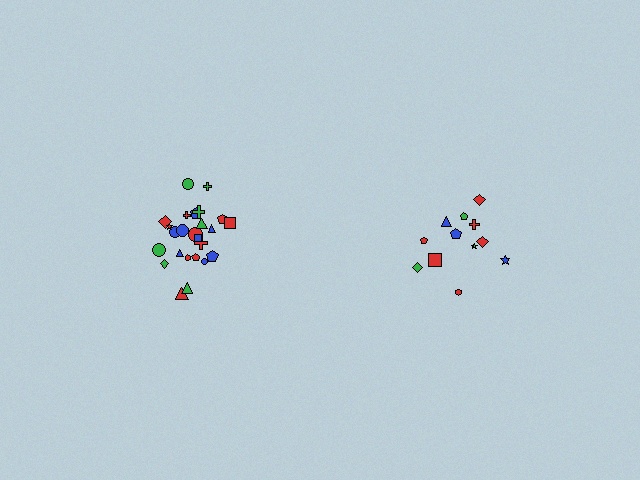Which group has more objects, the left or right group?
The left group.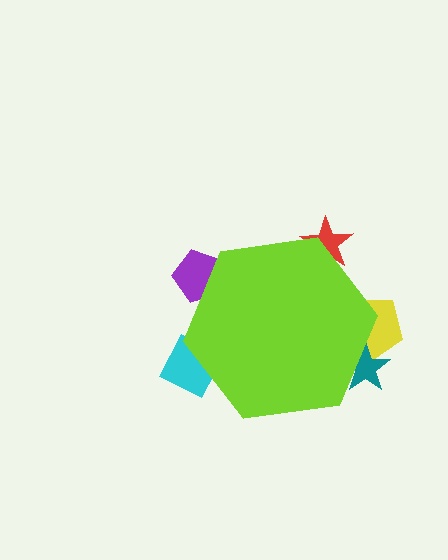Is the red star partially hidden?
Yes, the red star is partially hidden behind the lime hexagon.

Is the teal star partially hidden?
Yes, the teal star is partially hidden behind the lime hexagon.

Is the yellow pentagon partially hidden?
Yes, the yellow pentagon is partially hidden behind the lime hexagon.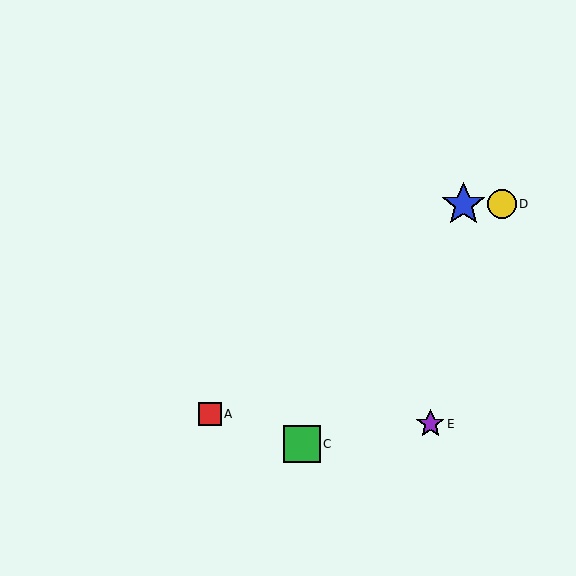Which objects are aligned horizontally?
Objects B, D are aligned horizontally.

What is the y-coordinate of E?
Object E is at y≈424.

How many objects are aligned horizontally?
2 objects (B, D) are aligned horizontally.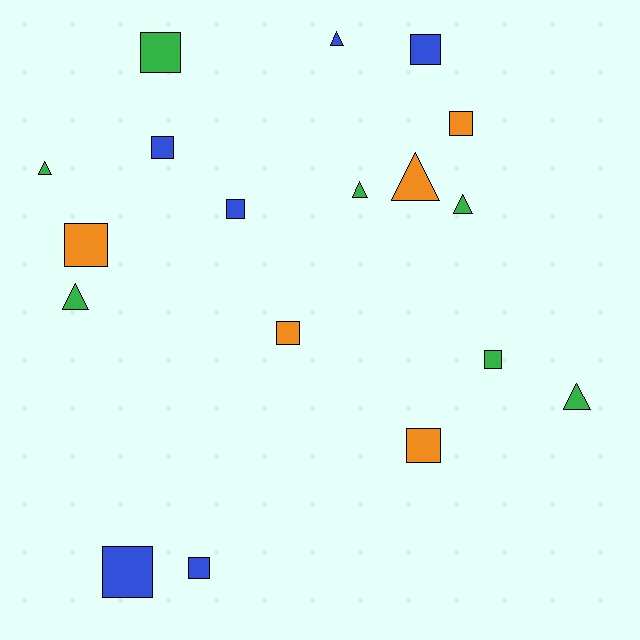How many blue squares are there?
There are 5 blue squares.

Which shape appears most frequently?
Square, with 11 objects.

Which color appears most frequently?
Green, with 7 objects.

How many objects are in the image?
There are 18 objects.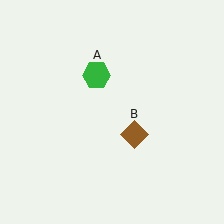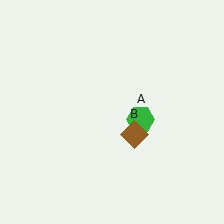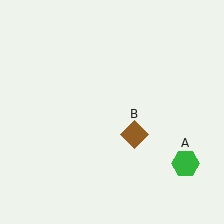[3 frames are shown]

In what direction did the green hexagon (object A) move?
The green hexagon (object A) moved down and to the right.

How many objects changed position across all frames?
1 object changed position: green hexagon (object A).